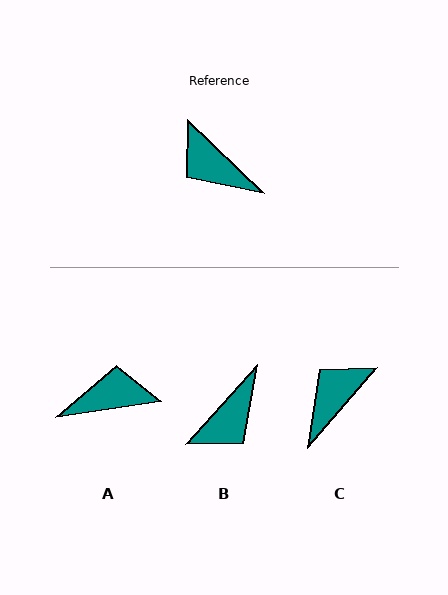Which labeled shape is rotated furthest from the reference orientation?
A, about 127 degrees away.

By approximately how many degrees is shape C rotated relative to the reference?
Approximately 87 degrees clockwise.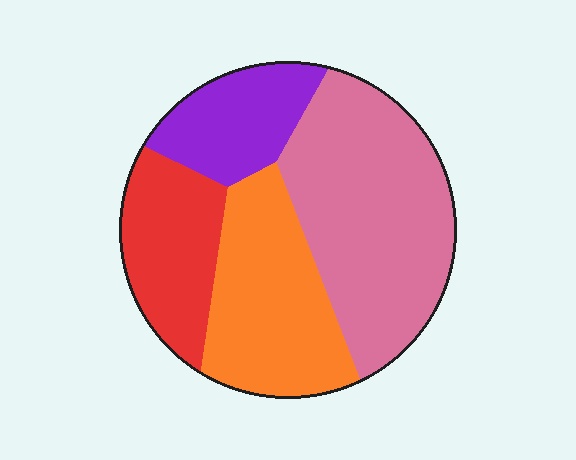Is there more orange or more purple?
Orange.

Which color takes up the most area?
Pink, at roughly 40%.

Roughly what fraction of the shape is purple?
Purple covers about 15% of the shape.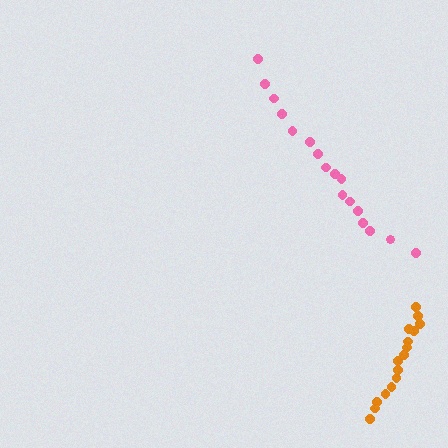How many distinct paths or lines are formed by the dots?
There are 2 distinct paths.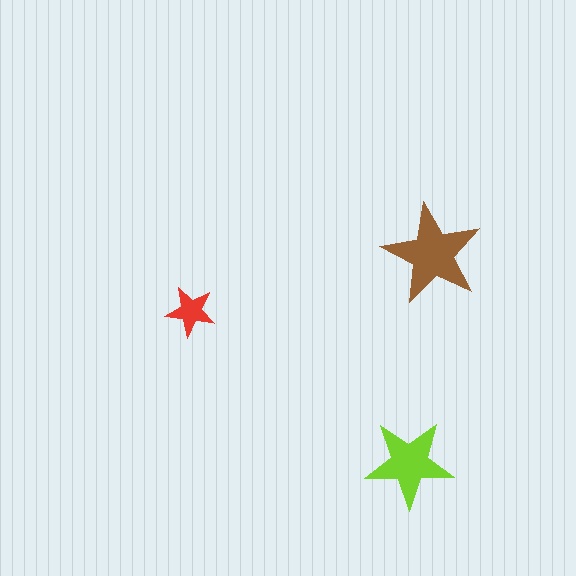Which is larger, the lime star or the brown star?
The brown one.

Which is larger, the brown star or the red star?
The brown one.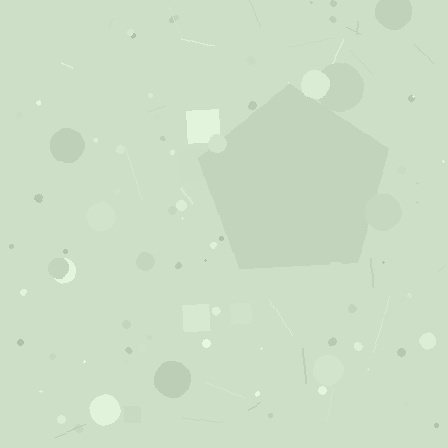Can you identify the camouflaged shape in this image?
The camouflaged shape is a pentagon.